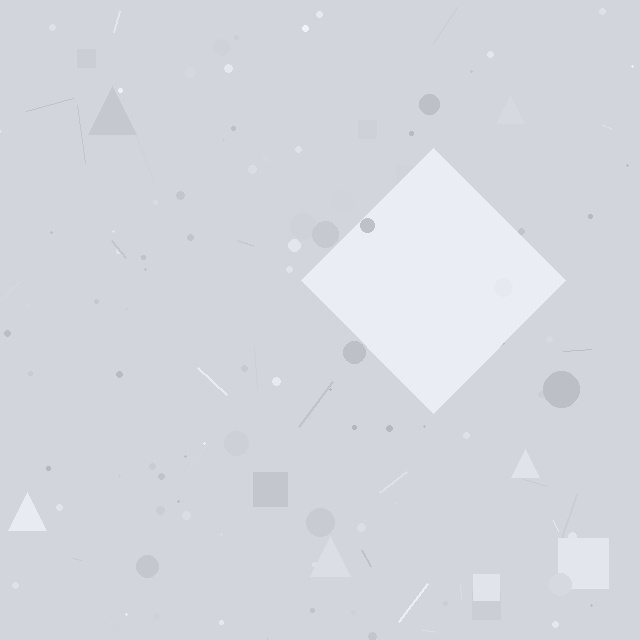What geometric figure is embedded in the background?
A diamond is embedded in the background.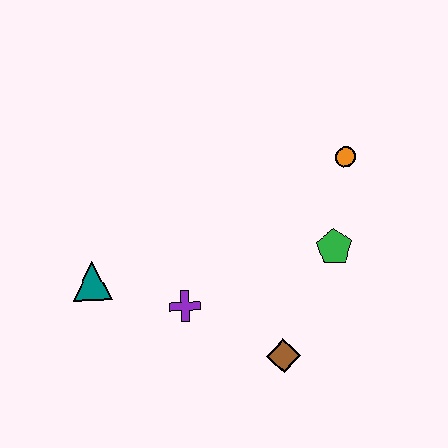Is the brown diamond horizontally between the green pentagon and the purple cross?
Yes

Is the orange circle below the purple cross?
No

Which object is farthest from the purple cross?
The orange circle is farthest from the purple cross.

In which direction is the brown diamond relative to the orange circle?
The brown diamond is below the orange circle.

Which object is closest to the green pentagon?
The orange circle is closest to the green pentagon.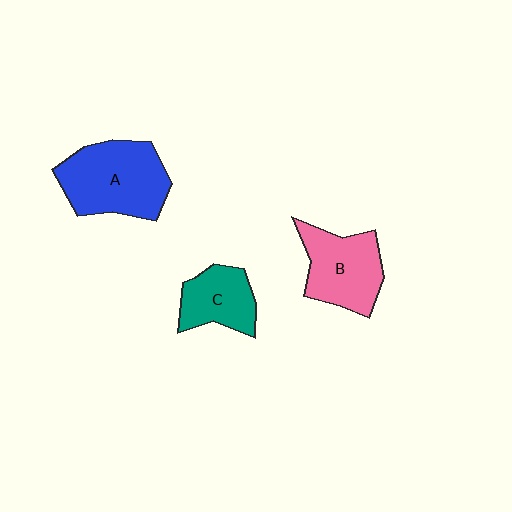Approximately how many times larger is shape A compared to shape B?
Approximately 1.3 times.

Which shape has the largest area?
Shape A (blue).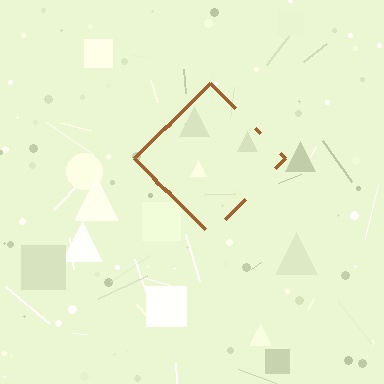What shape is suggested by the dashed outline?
The dashed outline suggests a diamond.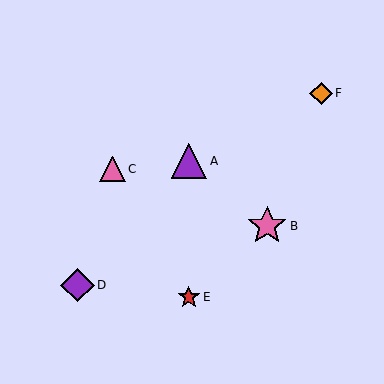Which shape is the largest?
The pink star (labeled B) is the largest.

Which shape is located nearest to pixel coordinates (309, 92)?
The orange diamond (labeled F) at (321, 93) is nearest to that location.